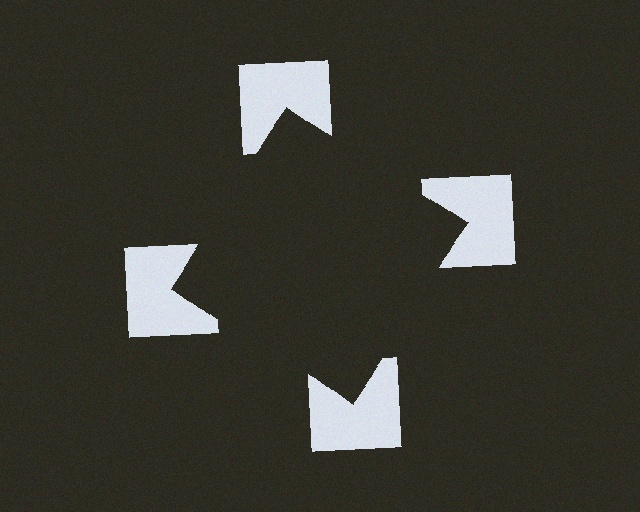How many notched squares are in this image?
There are 4 — one at each vertex of the illusory square.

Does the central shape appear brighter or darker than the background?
It typically appears slightly darker than the background, even though no actual brightness change is drawn.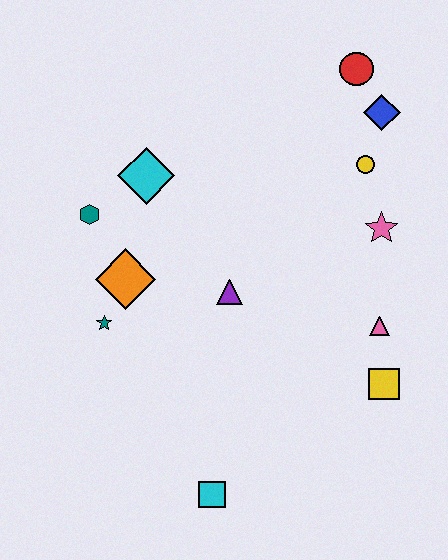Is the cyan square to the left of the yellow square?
Yes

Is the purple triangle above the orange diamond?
No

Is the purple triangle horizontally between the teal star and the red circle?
Yes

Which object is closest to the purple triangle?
The orange diamond is closest to the purple triangle.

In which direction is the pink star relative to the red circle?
The pink star is below the red circle.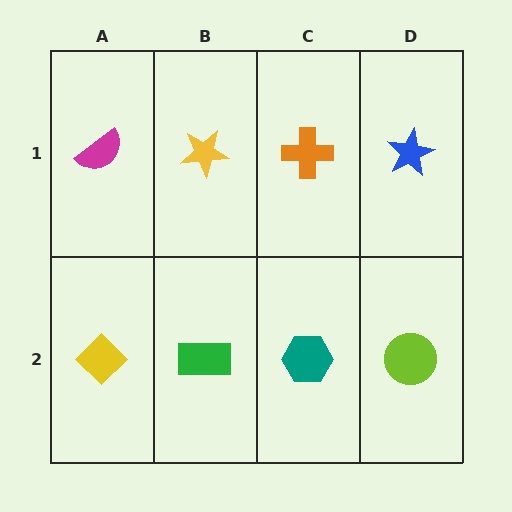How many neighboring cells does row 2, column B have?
3.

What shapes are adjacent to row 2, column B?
A yellow star (row 1, column B), a yellow diamond (row 2, column A), a teal hexagon (row 2, column C).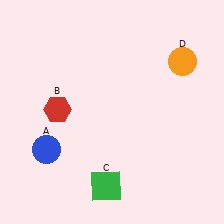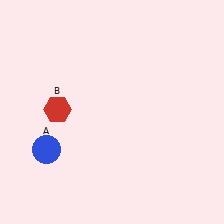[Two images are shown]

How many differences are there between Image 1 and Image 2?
There are 2 differences between the two images.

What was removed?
The green square (C), the orange circle (D) were removed in Image 2.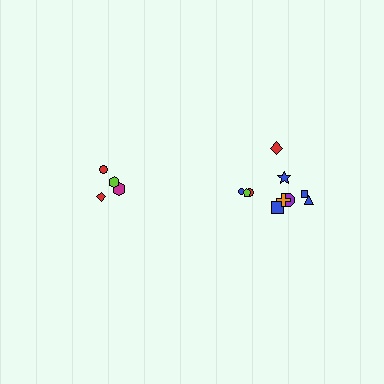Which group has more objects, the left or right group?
The right group.